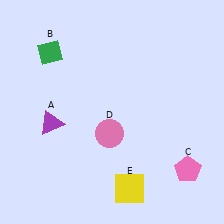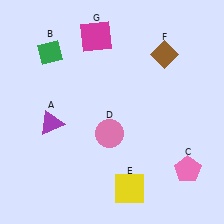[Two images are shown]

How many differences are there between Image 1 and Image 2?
There are 2 differences between the two images.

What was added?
A brown diamond (F), a magenta square (G) were added in Image 2.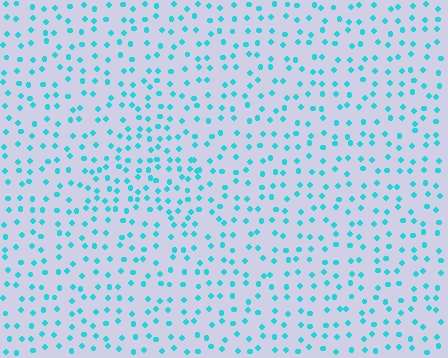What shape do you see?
I see a triangle.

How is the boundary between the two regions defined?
The boundary is defined by a change in element density (approximately 1.5x ratio). All elements are the same color, size, and shape.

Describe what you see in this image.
The image contains small cyan elements arranged at two different densities. A triangle-shaped region is visible where the elements are more densely packed than the surrounding area.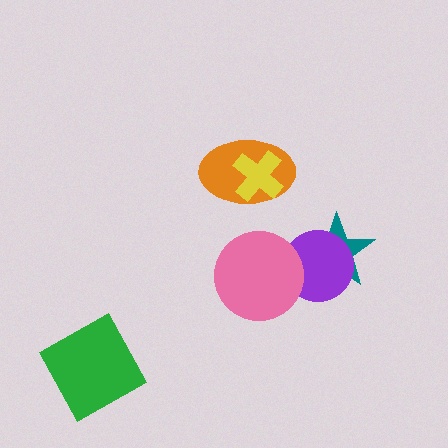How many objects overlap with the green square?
0 objects overlap with the green square.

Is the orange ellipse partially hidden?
Yes, it is partially covered by another shape.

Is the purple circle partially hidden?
Yes, it is partially covered by another shape.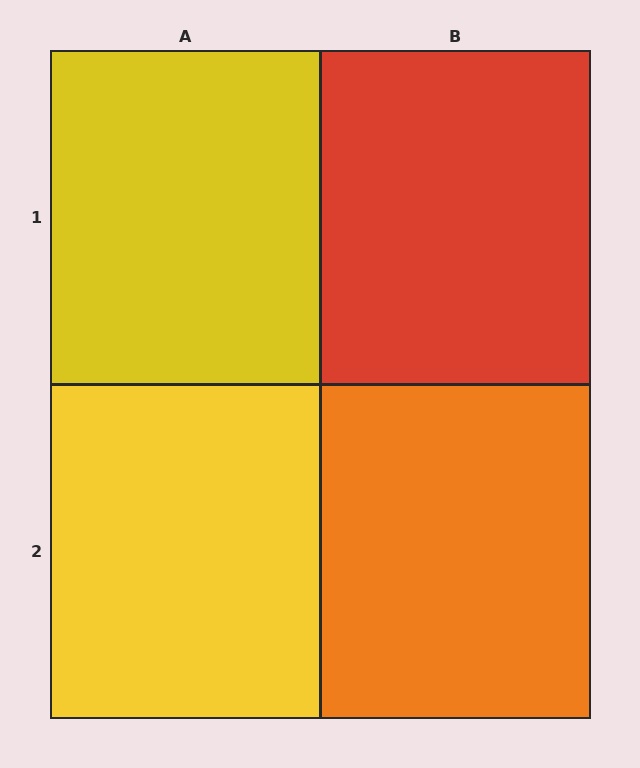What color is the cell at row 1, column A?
Yellow.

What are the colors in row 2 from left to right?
Yellow, orange.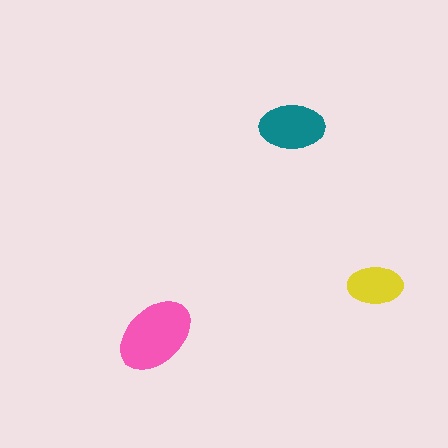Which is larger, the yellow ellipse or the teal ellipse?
The teal one.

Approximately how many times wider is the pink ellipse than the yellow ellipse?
About 1.5 times wider.